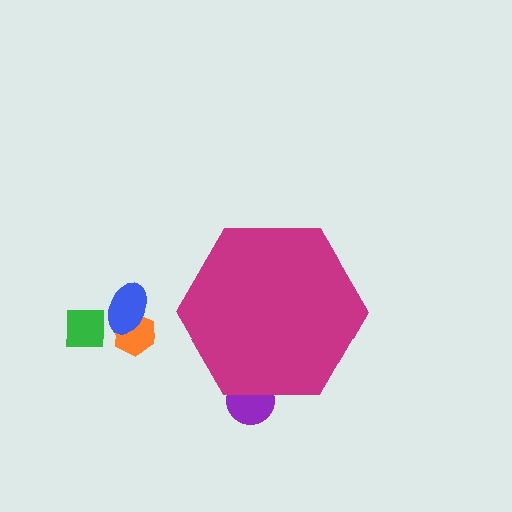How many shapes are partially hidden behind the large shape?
1 shape is partially hidden.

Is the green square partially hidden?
No, the green square is fully visible.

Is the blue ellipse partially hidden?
No, the blue ellipse is fully visible.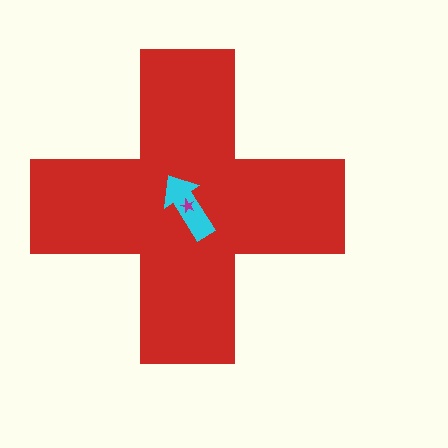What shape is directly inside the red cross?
The cyan arrow.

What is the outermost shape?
The red cross.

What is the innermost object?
The magenta star.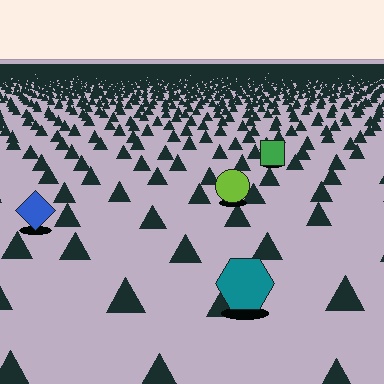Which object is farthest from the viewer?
The green square is farthest from the viewer. It appears smaller and the ground texture around it is denser.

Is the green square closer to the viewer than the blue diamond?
No. The blue diamond is closer — you can tell from the texture gradient: the ground texture is coarser near it.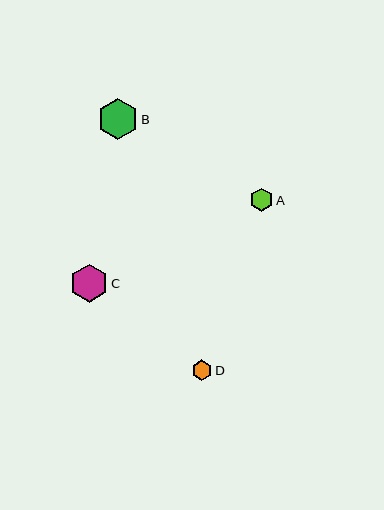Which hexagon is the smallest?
Hexagon D is the smallest with a size of approximately 20 pixels.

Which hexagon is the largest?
Hexagon B is the largest with a size of approximately 41 pixels.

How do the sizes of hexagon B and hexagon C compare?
Hexagon B and hexagon C are approximately the same size.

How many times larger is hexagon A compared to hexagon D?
Hexagon A is approximately 1.1 times the size of hexagon D.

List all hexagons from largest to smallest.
From largest to smallest: B, C, A, D.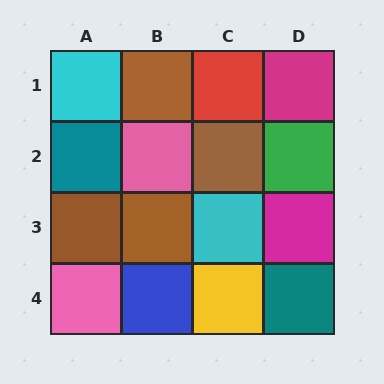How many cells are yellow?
1 cell is yellow.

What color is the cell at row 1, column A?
Cyan.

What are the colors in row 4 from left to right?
Pink, blue, yellow, teal.